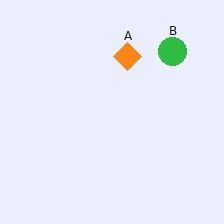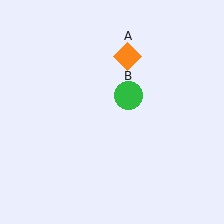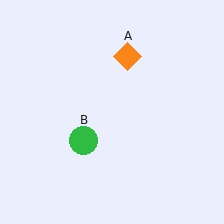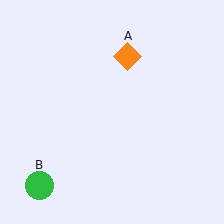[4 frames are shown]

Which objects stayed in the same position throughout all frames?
Orange diamond (object A) remained stationary.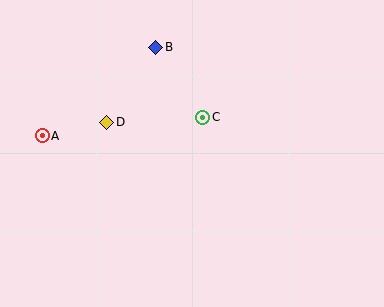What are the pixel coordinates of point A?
Point A is at (42, 136).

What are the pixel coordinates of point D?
Point D is at (107, 122).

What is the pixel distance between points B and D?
The distance between B and D is 90 pixels.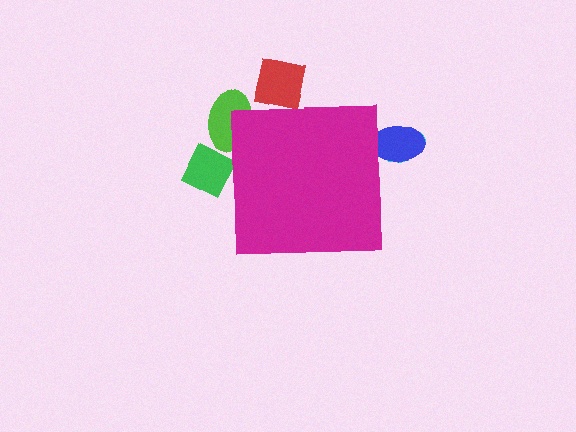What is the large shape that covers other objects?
A magenta square.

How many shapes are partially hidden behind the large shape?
5 shapes are partially hidden.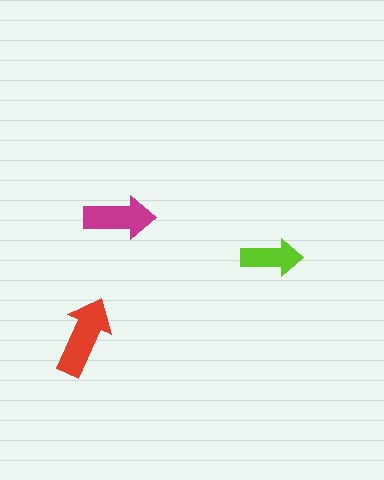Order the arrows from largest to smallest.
the red one, the magenta one, the lime one.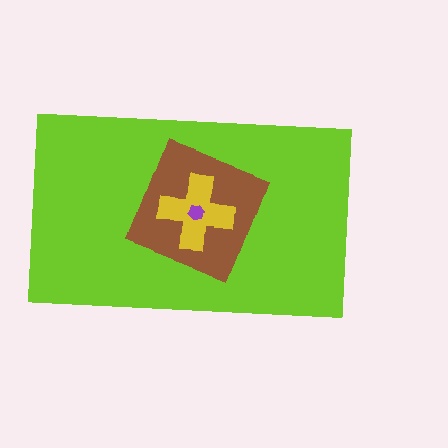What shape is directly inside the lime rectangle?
The brown square.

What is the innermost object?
The purple hexagon.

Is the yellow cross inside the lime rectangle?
Yes.